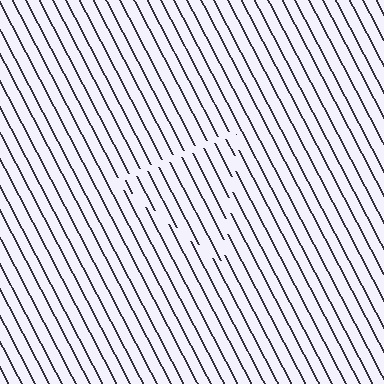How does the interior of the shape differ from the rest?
The interior of the shape contains the same grating, shifted by half a period — the contour is defined by the phase discontinuity where line-ends from the inner and outer gratings abut.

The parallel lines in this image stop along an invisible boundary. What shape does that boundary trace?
An illusory triangle. The interior of the shape contains the same grating, shifted by half a period — the contour is defined by the phase discontinuity where line-ends from the inner and outer gratings abut.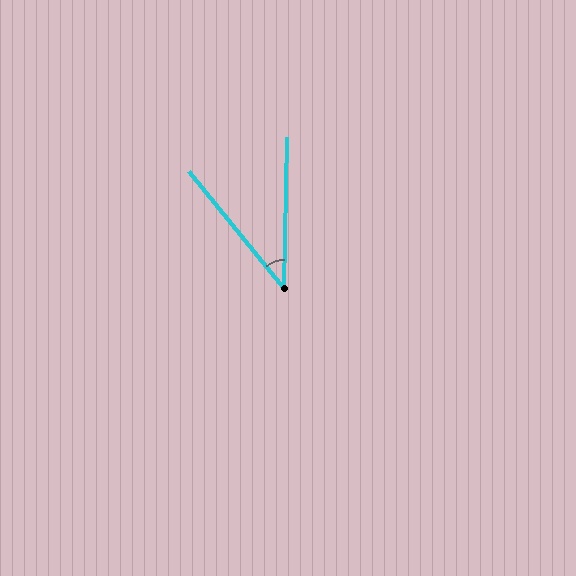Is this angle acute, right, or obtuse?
It is acute.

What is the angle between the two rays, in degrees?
Approximately 40 degrees.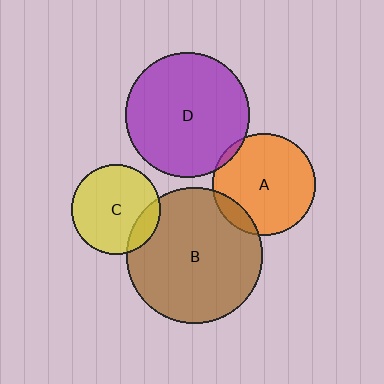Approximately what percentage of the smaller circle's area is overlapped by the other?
Approximately 15%.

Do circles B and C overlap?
Yes.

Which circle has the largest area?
Circle B (brown).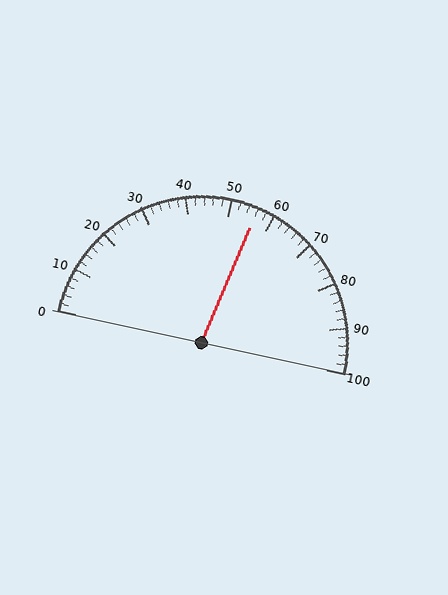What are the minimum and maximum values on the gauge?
The gauge ranges from 0 to 100.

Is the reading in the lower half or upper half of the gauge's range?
The reading is in the upper half of the range (0 to 100).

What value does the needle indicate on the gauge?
The needle indicates approximately 56.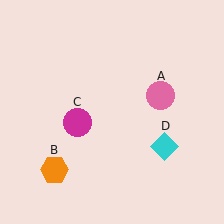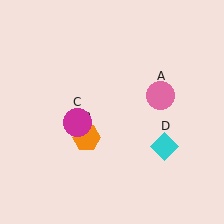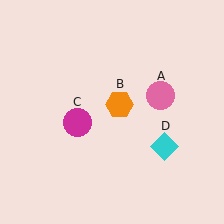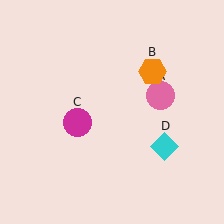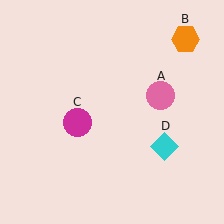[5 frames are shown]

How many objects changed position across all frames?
1 object changed position: orange hexagon (object B).